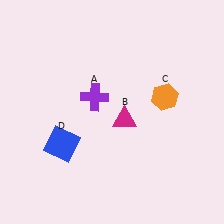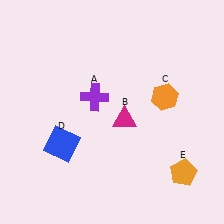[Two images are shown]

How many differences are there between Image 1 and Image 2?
There is 1 difference between the two images.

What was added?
An orange pentagon (E) was added in Image 2.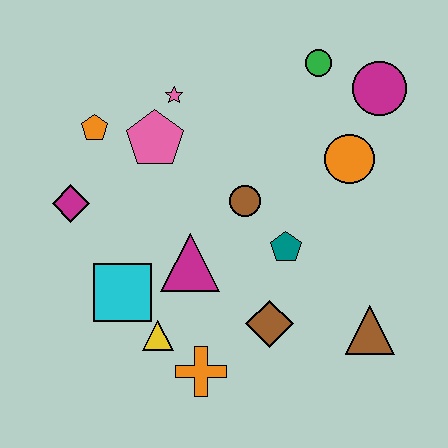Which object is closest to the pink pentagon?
The pink star is closest to the pink pentagon.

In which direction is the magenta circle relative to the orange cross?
The magenta circle is above the orange cross.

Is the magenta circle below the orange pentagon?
No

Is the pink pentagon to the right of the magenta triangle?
No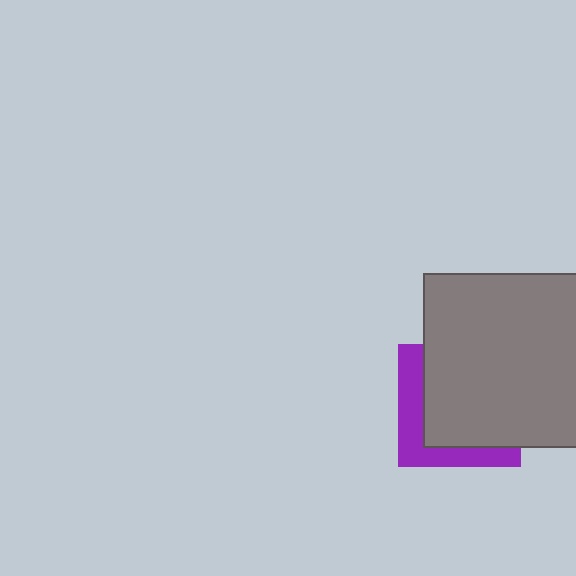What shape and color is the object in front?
The object in front is a gray square.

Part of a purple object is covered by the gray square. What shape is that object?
It is a square.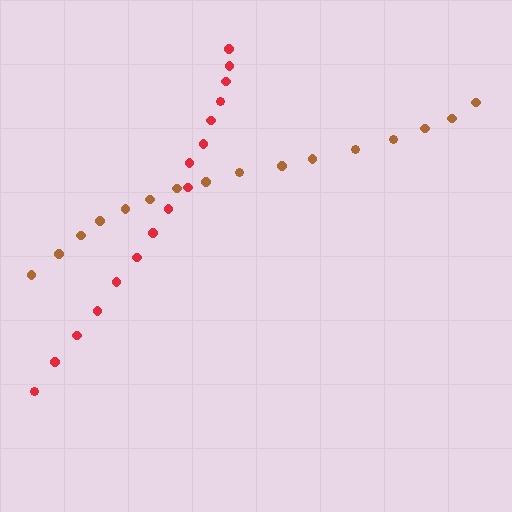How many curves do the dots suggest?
There are 2 distinct paths.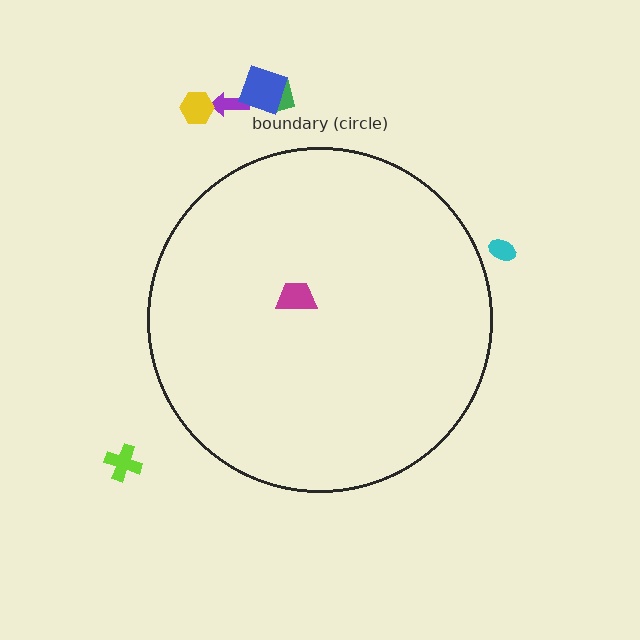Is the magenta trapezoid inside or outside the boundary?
Inside.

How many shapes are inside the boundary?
1 inside, 6 outside.